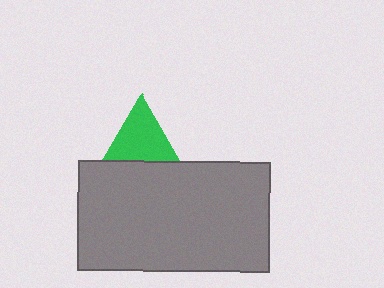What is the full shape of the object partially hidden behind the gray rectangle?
The partially hidden object is a green triangle.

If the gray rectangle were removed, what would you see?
You would see the complete green triangle.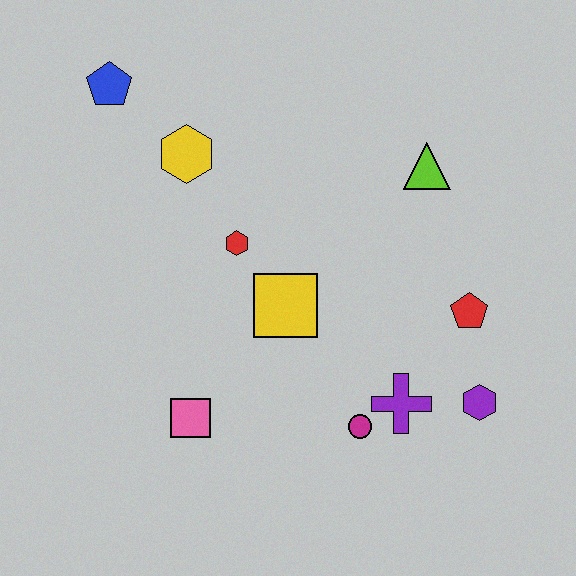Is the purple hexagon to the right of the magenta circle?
Yes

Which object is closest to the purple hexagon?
The purple cross is closest to the purple hexagon.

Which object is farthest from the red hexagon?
The purple hexagon is farthest from the red hexagon.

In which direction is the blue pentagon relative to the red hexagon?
The blue pentagon is above the red hexagon.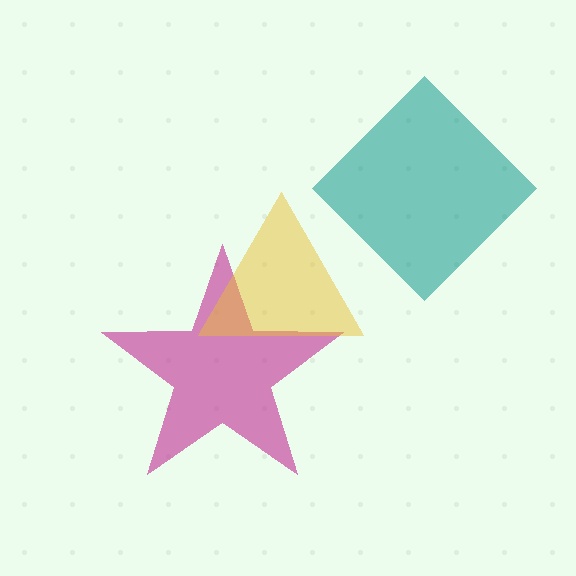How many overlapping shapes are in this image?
There are 3 overlapping shapes in the image.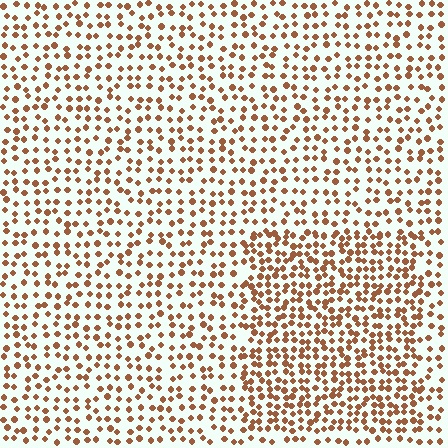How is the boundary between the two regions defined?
The boundary is defined by a change in element density (approximately 1.7x ratio). All elements are the same color, size, and shape.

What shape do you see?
I see a rectangle.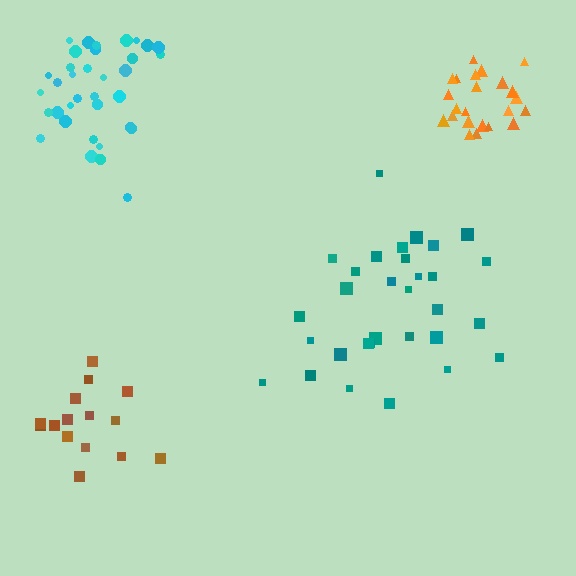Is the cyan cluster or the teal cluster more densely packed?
Cyan.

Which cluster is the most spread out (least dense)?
Brown.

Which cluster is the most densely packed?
Orange.